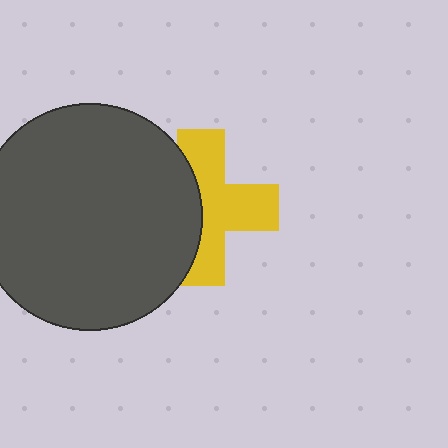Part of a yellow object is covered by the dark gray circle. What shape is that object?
It is a cross.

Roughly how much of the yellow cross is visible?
About half of it is visible (roughly 60%).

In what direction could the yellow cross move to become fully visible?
The yellow cross could move right. That would shift it out from behind the dark gray circle entirely.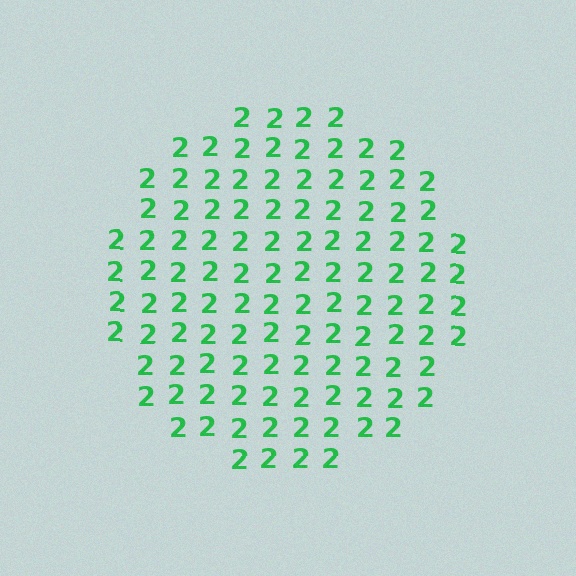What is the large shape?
The large shape is a circle.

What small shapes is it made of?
It is made of small digit 2's.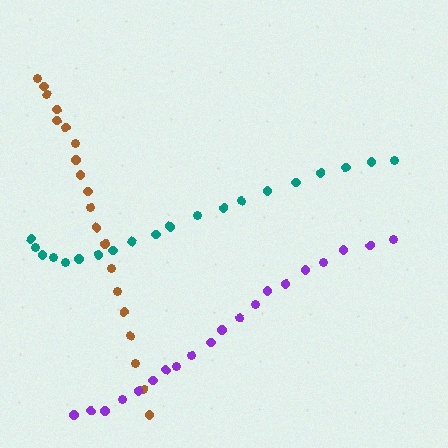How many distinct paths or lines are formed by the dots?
There are 3 distinct paths.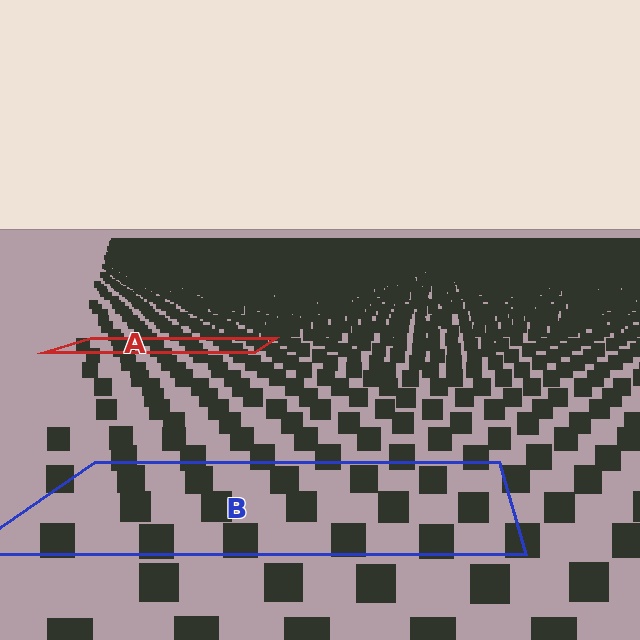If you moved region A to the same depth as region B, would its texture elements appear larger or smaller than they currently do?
They would appear larger. At a closer depth, the same texture elements are projected at a bigger on-screen size.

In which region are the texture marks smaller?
The texture marks are smaller in region A, because it is farther away.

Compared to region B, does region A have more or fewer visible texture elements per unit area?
Region A has more texture elements per unit area — they are packed more densely because it is farther away.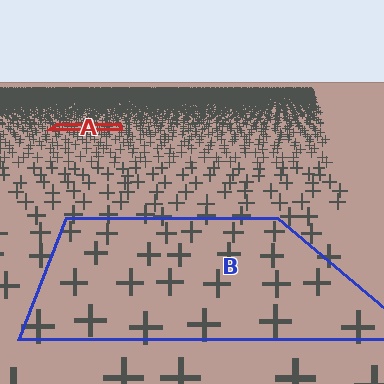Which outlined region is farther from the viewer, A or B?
Region A is farther from the viewer — the texture elements inside it appear smaller and more densely packed.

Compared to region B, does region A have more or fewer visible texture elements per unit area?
Region A has more texture elements per unit area — they are packed more densely because it is farther away.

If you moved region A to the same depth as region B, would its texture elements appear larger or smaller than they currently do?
They would appear larger. At a closer depth, the same texture elements are projected at a bigger on-screen size.